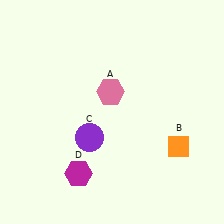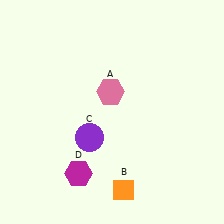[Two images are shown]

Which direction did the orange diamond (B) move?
The orange diamond (B) moved left.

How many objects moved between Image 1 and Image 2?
1 object moved between the two images.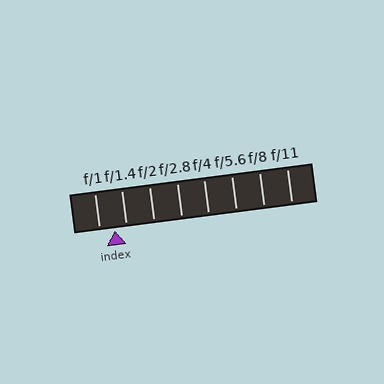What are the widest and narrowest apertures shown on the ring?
The widest aperture shown is f/1 and the narrowest is f/11.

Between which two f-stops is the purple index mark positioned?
The index mark is between f/1 and f/1.4.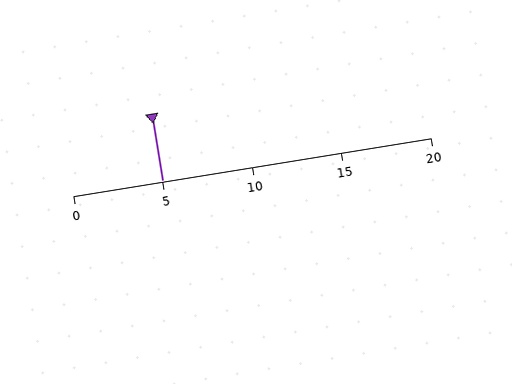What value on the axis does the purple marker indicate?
The marker indicates approximately 5.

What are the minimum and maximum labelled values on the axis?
The axis runs from 0 to 20.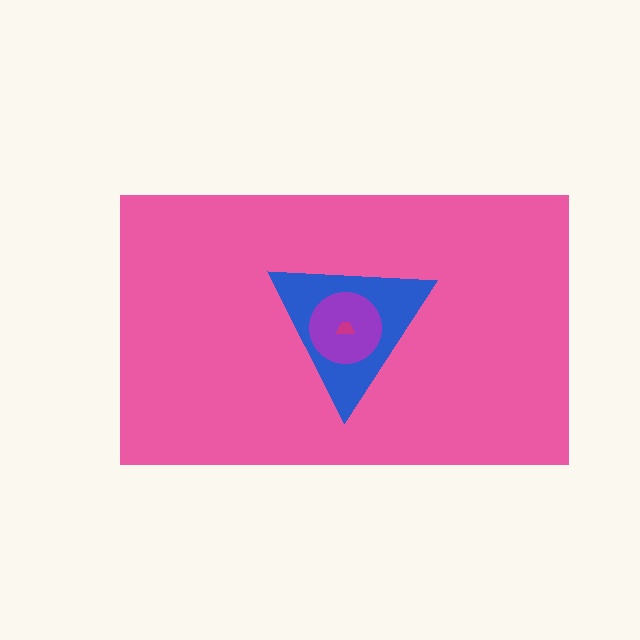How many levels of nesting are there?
4.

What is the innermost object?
The magenta trapezoid.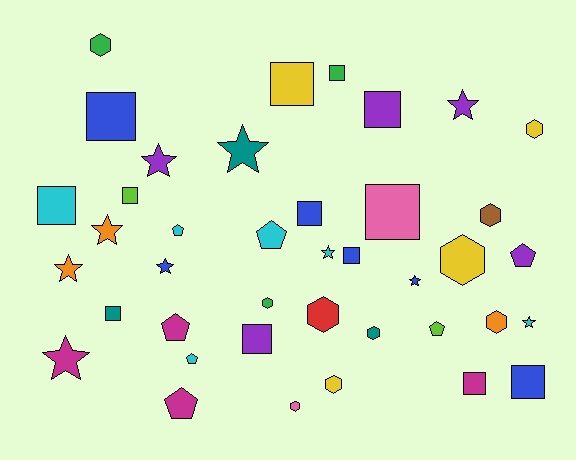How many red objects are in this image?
There is 1 red object.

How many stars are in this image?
There are 10 stars.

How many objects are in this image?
There are 40 objects.